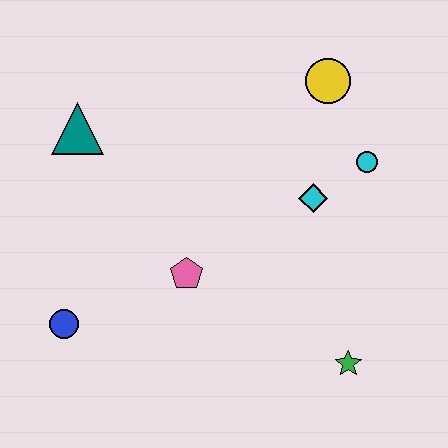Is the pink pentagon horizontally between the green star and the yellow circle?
No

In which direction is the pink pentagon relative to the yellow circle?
The pink pentagon is below the yellow circle.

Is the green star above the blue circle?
No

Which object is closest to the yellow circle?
The cyan circle is closest to the yellow circle.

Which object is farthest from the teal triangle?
The green star is farthest from the teal triangle.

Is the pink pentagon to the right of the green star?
No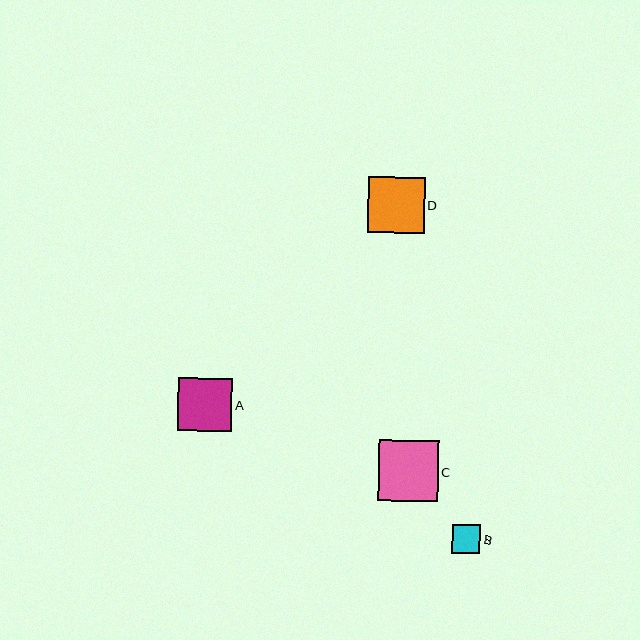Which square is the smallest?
Square B is the smallest with a size of approximately 29 pixels.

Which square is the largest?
Square C is the largest with a size of approximately 60 pixels.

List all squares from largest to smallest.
From largest to smallest: C, D, A, B.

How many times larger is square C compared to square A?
Square C is approximately 1.1 times the size of square A.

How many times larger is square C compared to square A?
Square C is approximately 1.1 times the size of square A.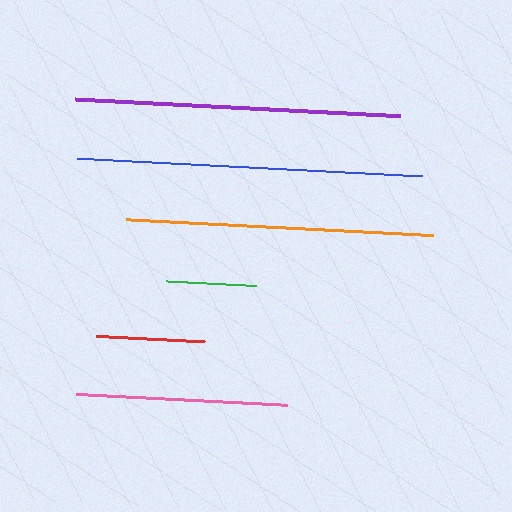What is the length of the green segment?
The green segment is approximately 90 pixels long.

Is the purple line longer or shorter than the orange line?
The purple line is longer than the orange line.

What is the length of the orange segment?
The orange segment is approximately 307 pixels long.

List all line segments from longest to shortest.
From longest to shortest: blue, purple, orange, pink, red, green.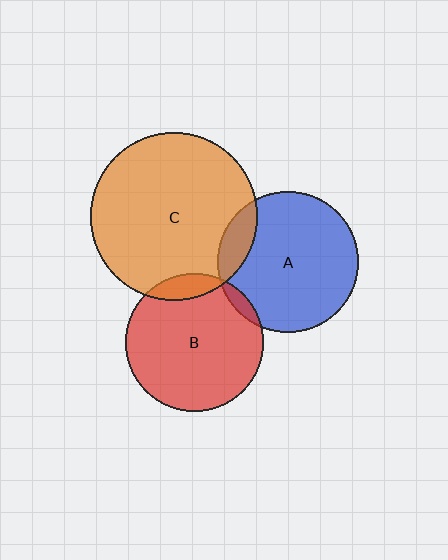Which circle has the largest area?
Circle C (orange).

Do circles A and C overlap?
Yes.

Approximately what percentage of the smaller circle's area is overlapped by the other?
Approximately 15%.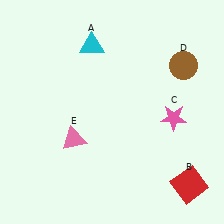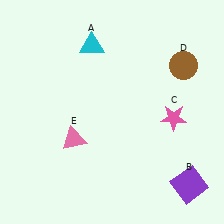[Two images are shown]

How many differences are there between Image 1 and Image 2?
There is 1 difference between the two images.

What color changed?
The square (B) changed from red in Image 1 to purple in Image 2.